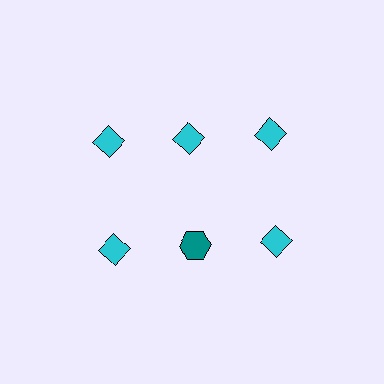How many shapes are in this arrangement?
There are 6 shapes arranged in a grid pattern.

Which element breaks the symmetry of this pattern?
The teal hexagon in the second row, second from left column breaks the symmetry. All other shapes are cyan diamonds.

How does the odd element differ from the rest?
It differs in both color (teal instead of cyan) and shape (hexagon instead of diamond).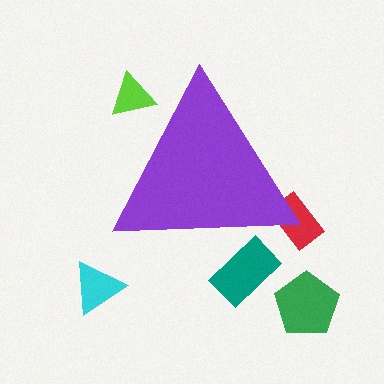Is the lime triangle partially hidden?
Yes, the lime triangle is partially hidden behind the purple triangle.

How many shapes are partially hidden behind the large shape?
3 shapes are partially hidden.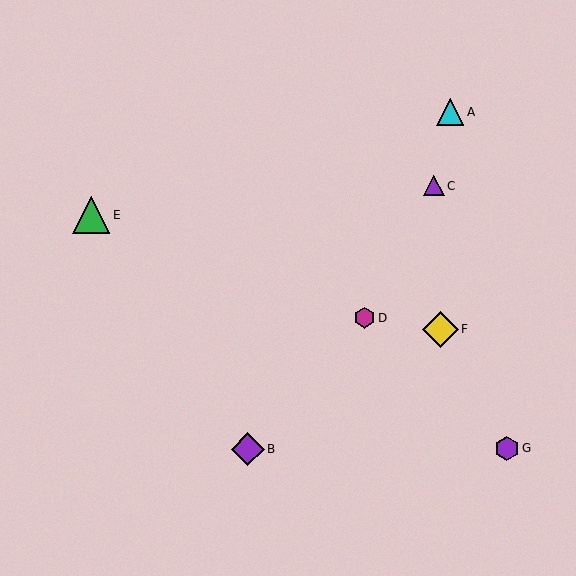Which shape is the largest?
The green triangle (labeled E) is the largest.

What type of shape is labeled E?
Shape E is a green triangle.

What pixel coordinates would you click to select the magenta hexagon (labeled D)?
Click at (364, 318) to select the magenta hexagon D.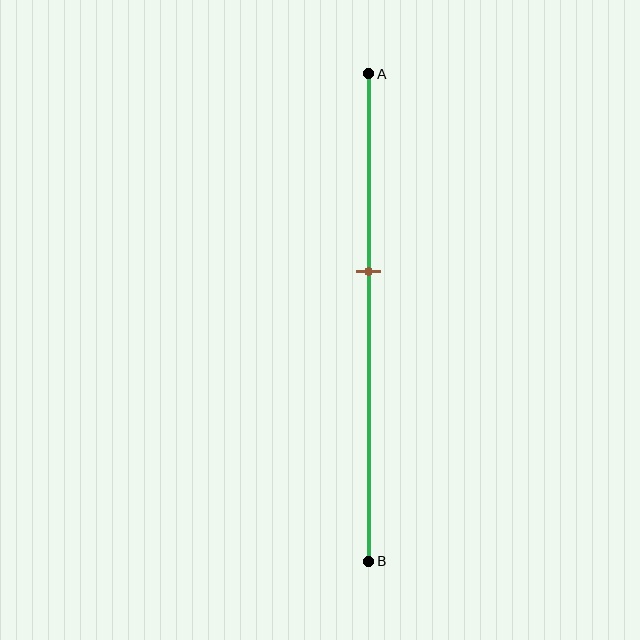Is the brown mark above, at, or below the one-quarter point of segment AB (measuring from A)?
The brown mark is below the one-quarter point of segment AB.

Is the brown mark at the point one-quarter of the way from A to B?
No, the mark is at about 40% from A, not at the 25% one-quarter point.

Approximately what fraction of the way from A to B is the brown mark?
The brown mark is approximately 40% of the way from A to B.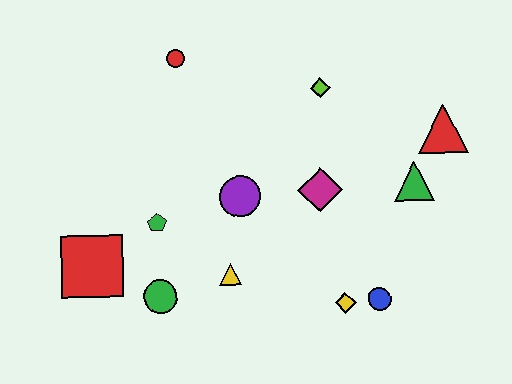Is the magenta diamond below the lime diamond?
Yes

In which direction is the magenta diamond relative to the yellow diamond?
The magenta diamond is above the yellow diamond.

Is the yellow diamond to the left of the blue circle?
Yes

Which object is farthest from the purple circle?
The red triangle is farthest from the purple circle.